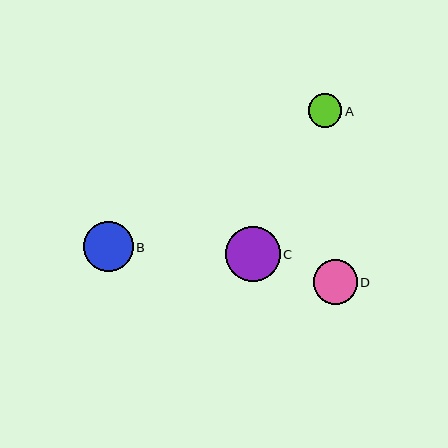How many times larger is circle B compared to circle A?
Circle B is approximately 1.5 times the size of circle A.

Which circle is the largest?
Circle C is the largest with a size of approximately 55 pixels.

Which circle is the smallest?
Circle A is the smallest with a size of approximately 33 pixels.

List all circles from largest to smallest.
From largest to smallest: C, B, D, A.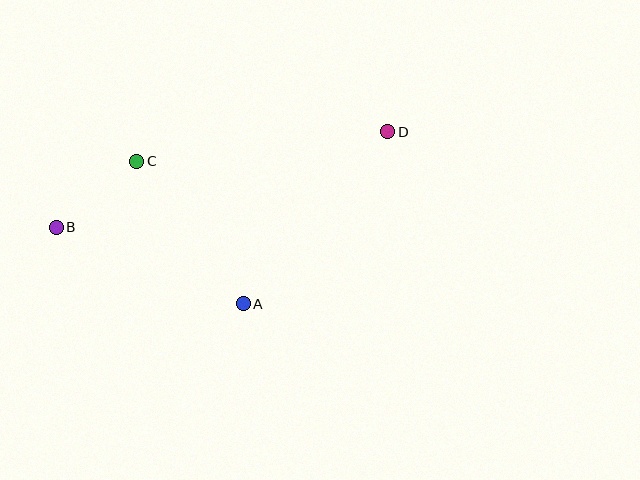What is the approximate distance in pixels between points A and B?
The distance between A and B is approximately 202 pixels.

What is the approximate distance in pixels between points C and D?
The distance between C and D is approximately 252 pixels.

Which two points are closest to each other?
Points B and C are closest to each other.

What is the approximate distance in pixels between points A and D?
The distance between A and D is approximately 225 pixels.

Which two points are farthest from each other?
Points B and D are farthest from each other.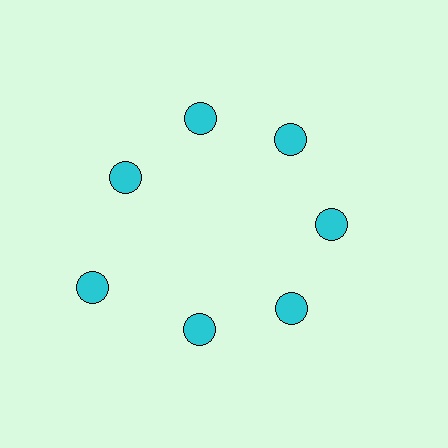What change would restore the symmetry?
The symmetry would be restored by moving it inward, back onto the ring so that all 7 circles sit at equal angles and equal distance from the center.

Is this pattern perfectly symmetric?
No. The 7 cyan circles are arranged in a ring, but one element near the 8 o'clock position is pushed outward from the center, breaking the 7-fold rotational symmetry.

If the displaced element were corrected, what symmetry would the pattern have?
It would have 7-fold rotational symmetry — the pattern would map onto itself every 51 degrees.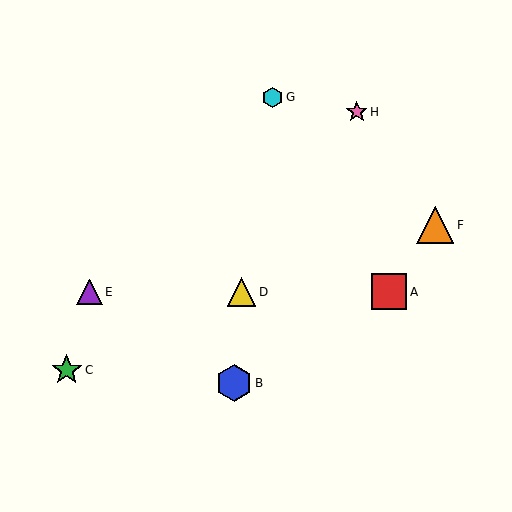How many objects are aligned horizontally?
3 objects (A, D, E) are aligned horizontally.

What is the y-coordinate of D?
Object D is at y≈292.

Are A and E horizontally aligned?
Yes, both are at y≈292.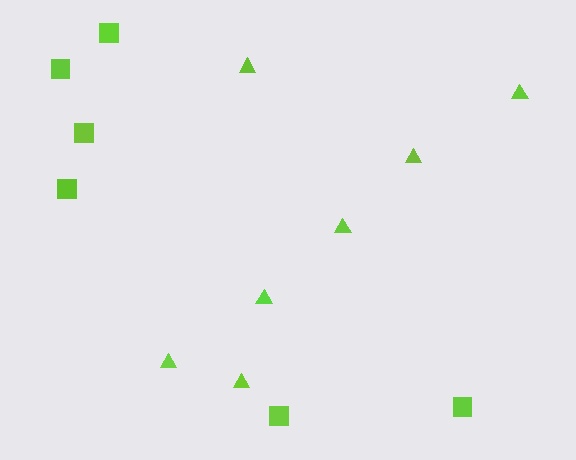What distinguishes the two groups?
There are 2 groups: one group of squares (6) and one group of triangles (7).